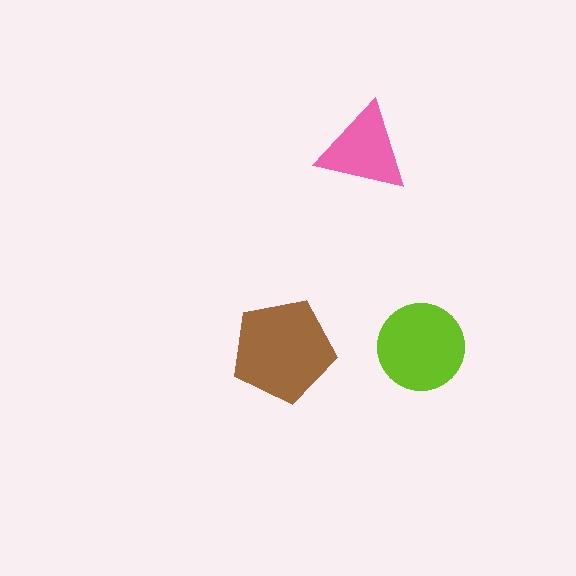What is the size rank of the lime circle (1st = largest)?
2nd.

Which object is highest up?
The pink triangle is topmost.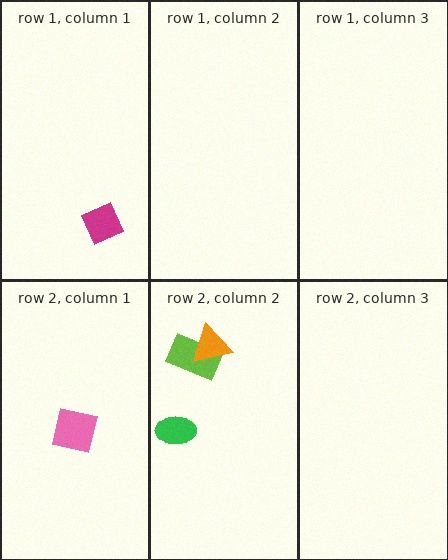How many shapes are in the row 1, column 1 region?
1.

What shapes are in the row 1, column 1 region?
The magenta diamond.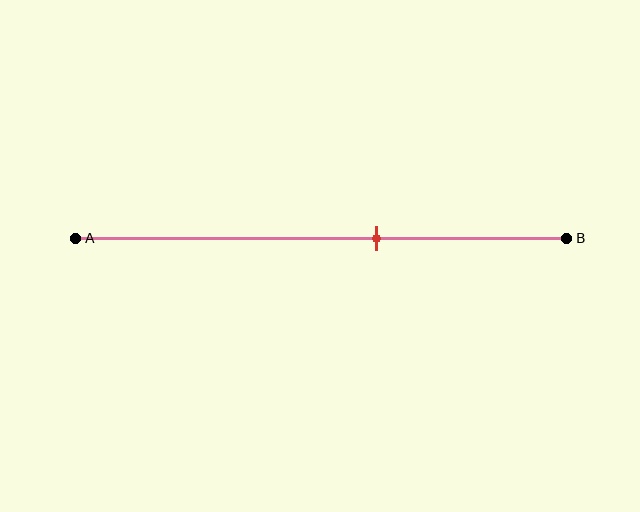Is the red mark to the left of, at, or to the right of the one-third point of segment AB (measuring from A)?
The red mark is to the right of the one-third point of segment AB.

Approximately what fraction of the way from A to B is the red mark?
The red mark is approximately 60% of the way from A to B.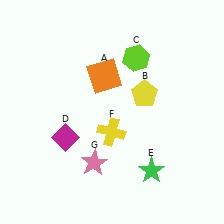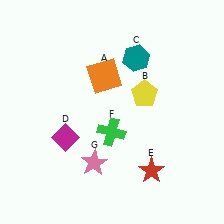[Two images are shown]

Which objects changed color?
C changed from lime to teal. E changed from green to red. F changed from yellow to green.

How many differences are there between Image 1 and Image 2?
There are 3 differences between the two images.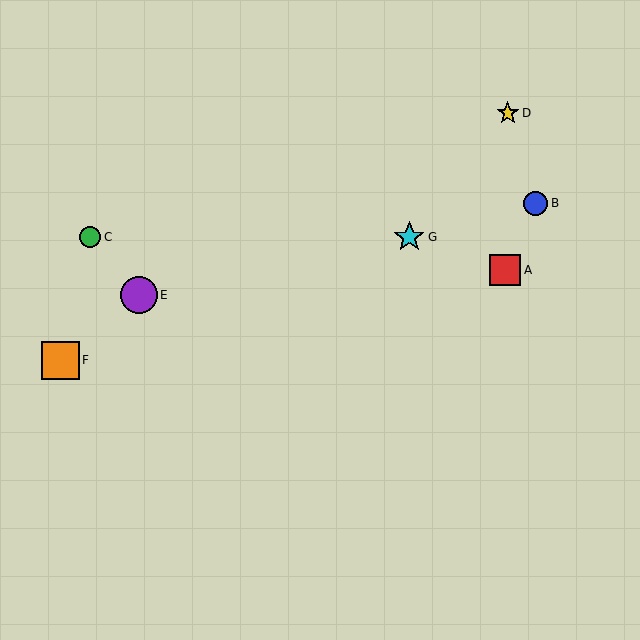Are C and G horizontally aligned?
Yes, both are at y≈237.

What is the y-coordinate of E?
Object E is at y≈295.